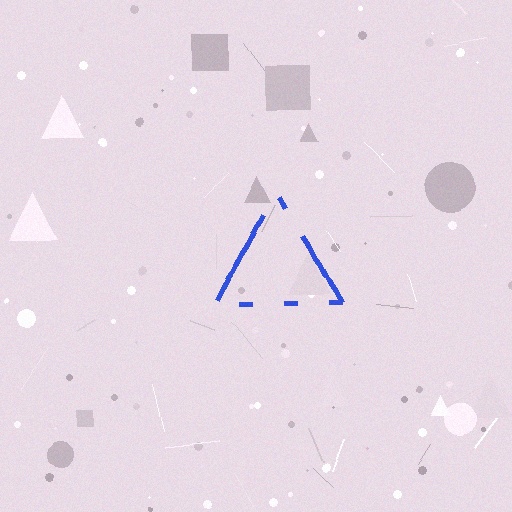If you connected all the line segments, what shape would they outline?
They would outline a triangle.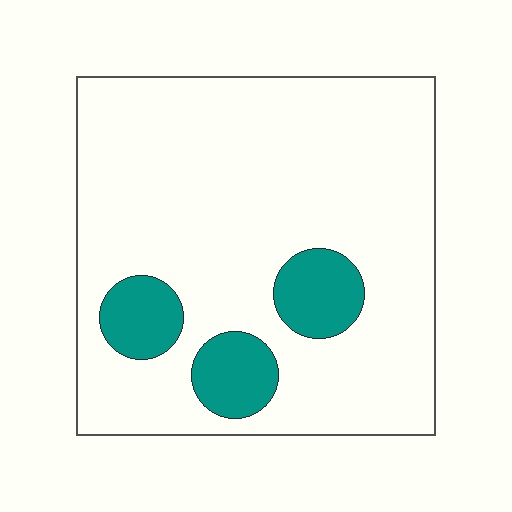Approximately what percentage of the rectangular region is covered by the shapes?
Approximately 15%.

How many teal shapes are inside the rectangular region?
3.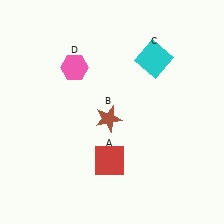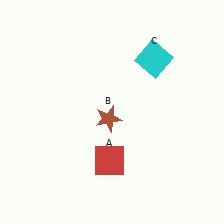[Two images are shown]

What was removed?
The pink hexagon (D) was removed in Image 2.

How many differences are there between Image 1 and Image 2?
There is 1 difference between the two images.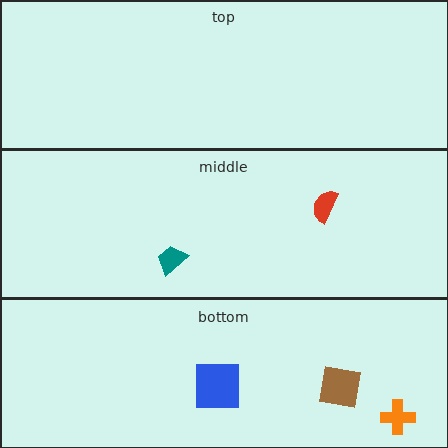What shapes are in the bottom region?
The brown square, the orange cross, the blue square.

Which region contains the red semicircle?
The middle region.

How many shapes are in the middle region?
2.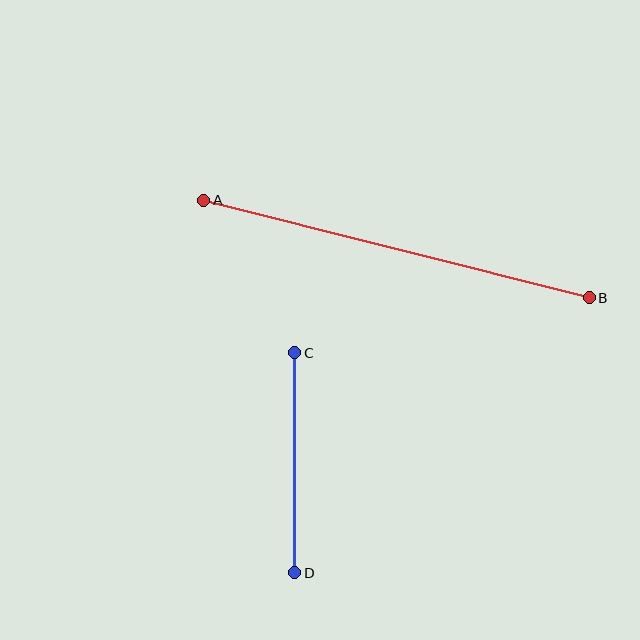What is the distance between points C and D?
The distance is approximately 220 pixels.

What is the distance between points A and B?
The distance is approximately 398 pixels.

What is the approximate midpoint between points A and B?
The midpoint is at approximately (397, 249) pixels.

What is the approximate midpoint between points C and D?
The midpoint is at approximately (295, 463) pixels.